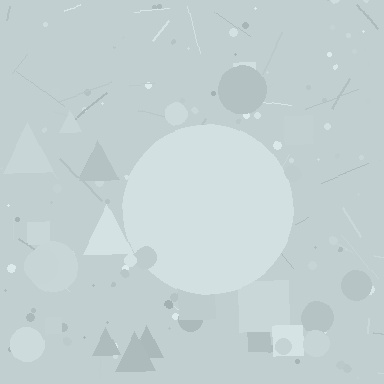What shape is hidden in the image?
A circle is hidden in the image.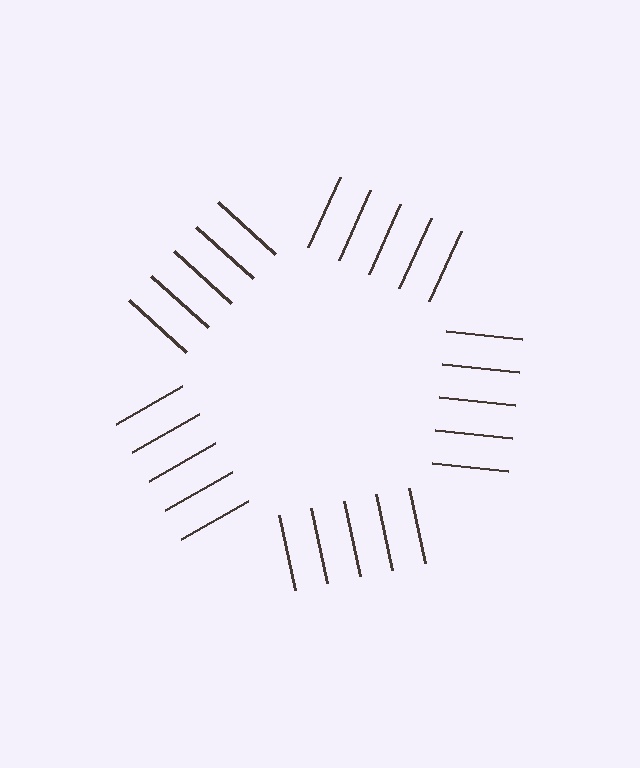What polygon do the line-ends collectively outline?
An illusory pentagon — the line segments terminate on its edges but no continuous stroke is drawn.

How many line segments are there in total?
25 — 5 along each of the 5 edges.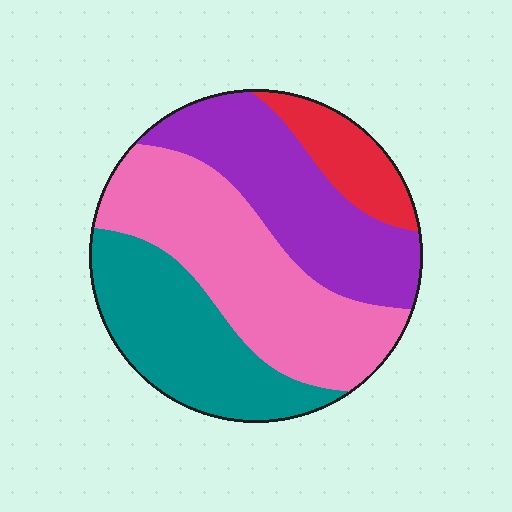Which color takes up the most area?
Pink, at roughly 35%.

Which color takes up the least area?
Red, at roughly 10%.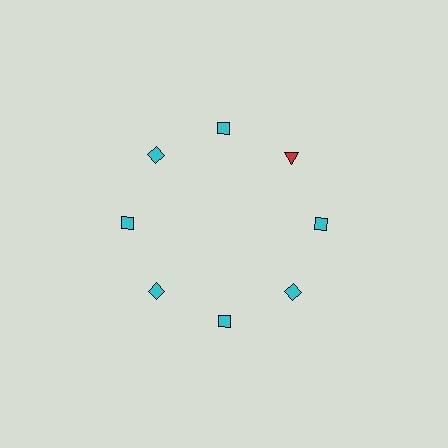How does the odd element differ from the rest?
It differs in both color (red instead of cyan) and shape (triangle instead of diamond).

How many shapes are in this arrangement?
There are 8 shapes arranged in a ring pattern.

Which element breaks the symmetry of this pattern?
The red triangle at roughly the 2 o'clock position breaks the symmetry. All other shapes are cyan diamonds.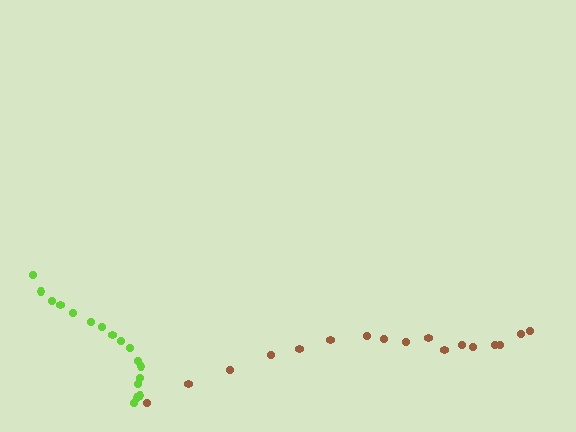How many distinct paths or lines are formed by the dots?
There are 2 distinct paths.